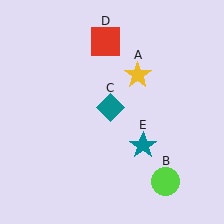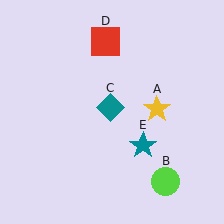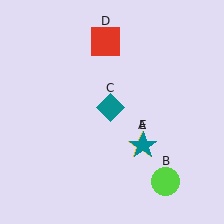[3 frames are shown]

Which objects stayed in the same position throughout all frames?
Lime circle (object B) and teal diamond (object C) and red square (object D) and teal star (object E) remained stationary.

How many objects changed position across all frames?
1 object changed position: yellow star (object A).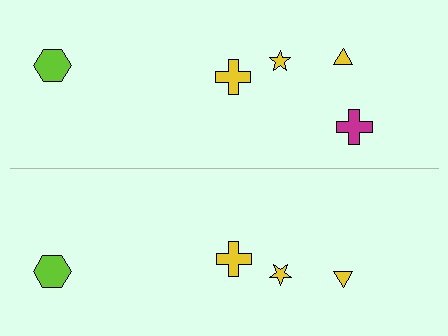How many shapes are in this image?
There are 9 shapes in this image.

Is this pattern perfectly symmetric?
No, the pattern is not perfectly symmetric. A magenta cross is missing from the bottom side.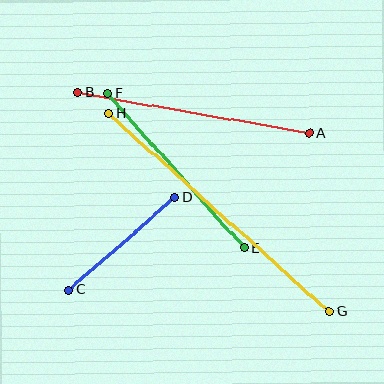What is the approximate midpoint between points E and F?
The midpoint is at approximately (176, 171) pixels.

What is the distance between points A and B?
The distance is approximately 235 pixels.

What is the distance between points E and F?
The distance is approximately 206 pixels.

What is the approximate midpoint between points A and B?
The midpoint is at approximately (194, 113) pixels.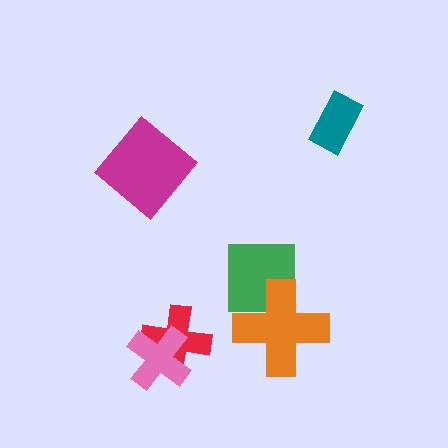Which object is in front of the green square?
The orange cross is in front of the green square.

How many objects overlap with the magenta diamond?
0 objects overlap with the magenta diamond.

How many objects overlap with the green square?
1 object overlaps with the green square.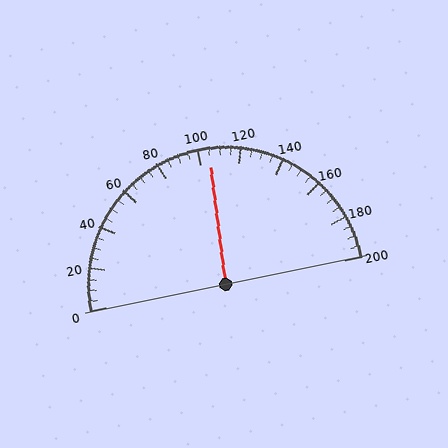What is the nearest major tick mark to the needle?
The nearest major tick mark is 100.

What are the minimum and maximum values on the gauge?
The gauge ranges from 0 to 200.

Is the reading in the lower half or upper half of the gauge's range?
The reading is in the upper half of the range (0 to 200).